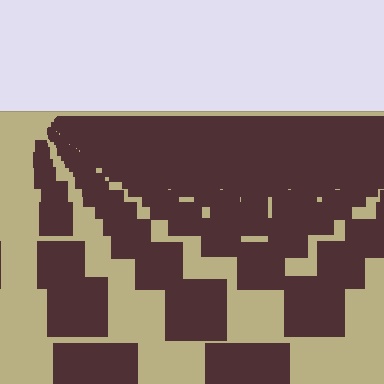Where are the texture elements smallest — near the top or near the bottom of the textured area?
Near the top.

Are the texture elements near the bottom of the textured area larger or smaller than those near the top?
Larger. Near the bottom, elements are closer to the viewer and appear at a bigger on-screen size.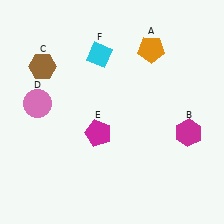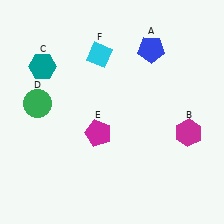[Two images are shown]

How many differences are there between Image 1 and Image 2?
There are 3 differences between the two images.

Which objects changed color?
A changed from orange to blue. C changed from brown to teal. D changed from pink to green.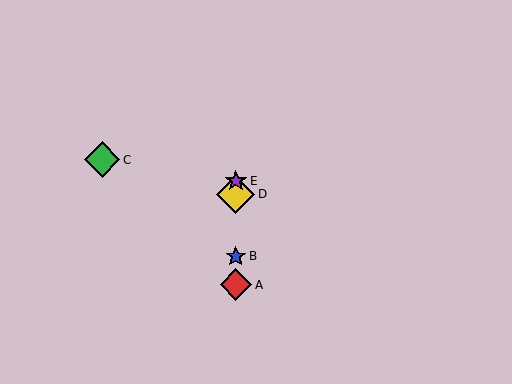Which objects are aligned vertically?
Objects A, B, D, E are aligned vertically.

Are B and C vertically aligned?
No, B is at x≈236 and C is at x≈102.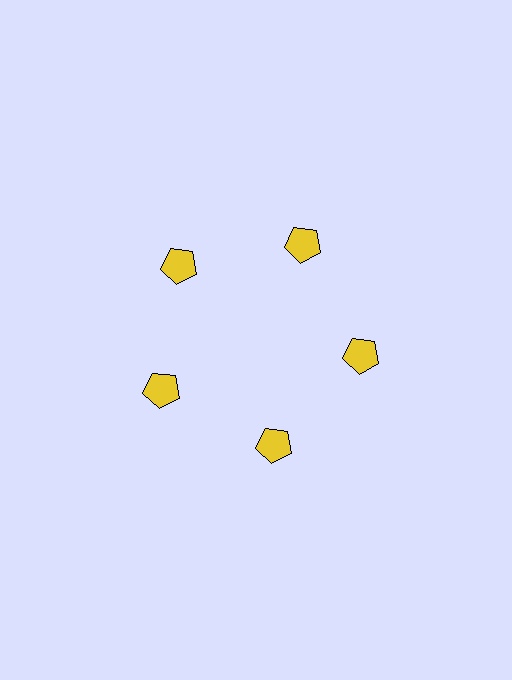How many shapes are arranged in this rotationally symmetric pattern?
There are 5 shapes, arranged in 5 groups of 1.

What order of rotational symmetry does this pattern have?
This pattern has 5-fold rotational symmetry.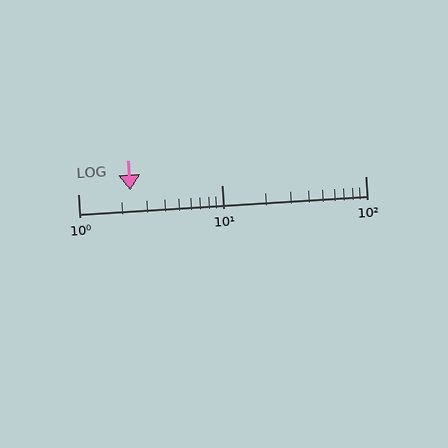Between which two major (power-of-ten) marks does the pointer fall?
The pointer is between 1 and 10.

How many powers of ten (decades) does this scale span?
The scale spans 2 decades, from 1 to 100.